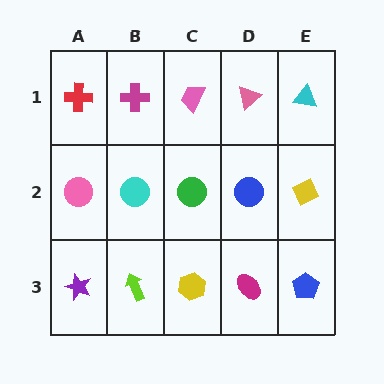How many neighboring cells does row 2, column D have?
4.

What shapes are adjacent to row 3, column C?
A green circle (row 2, column C), a lime arrow (row 3, column B), a magenta ellipse (row 3, column D).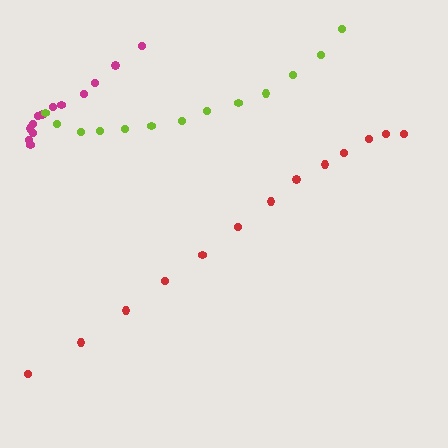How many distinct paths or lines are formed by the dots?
There are 3 distinct paths.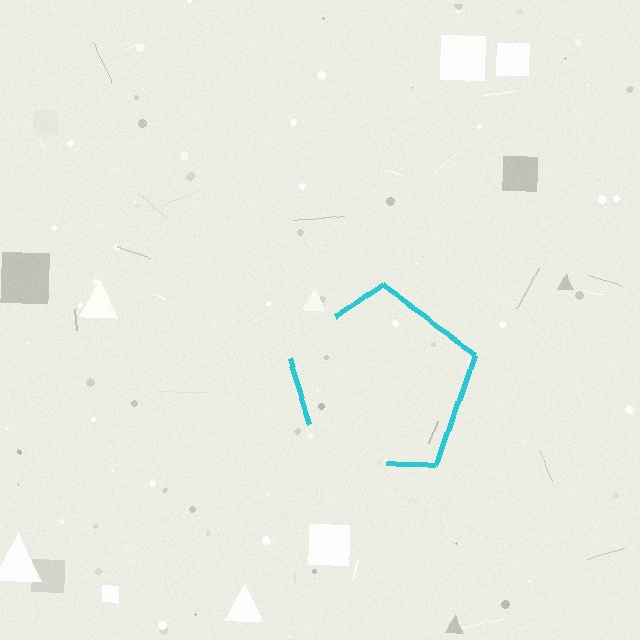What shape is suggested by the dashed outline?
The dashed outline suggests a pentagon.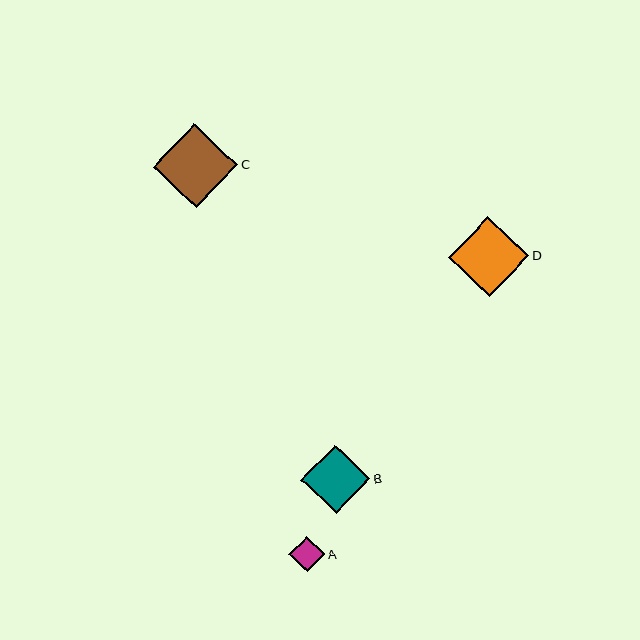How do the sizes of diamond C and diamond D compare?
Diamond C and diamond D are approximately the same size.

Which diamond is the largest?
Diamond C is the largest with a size of approximately 84 pixels.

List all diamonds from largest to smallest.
From largest to smallest: C, D, B, A.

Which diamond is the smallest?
Diamond A is the smallest with a size of approximately 35 pixels.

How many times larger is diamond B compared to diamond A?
Diamond B is approximately 1.9 times the size of diamond A.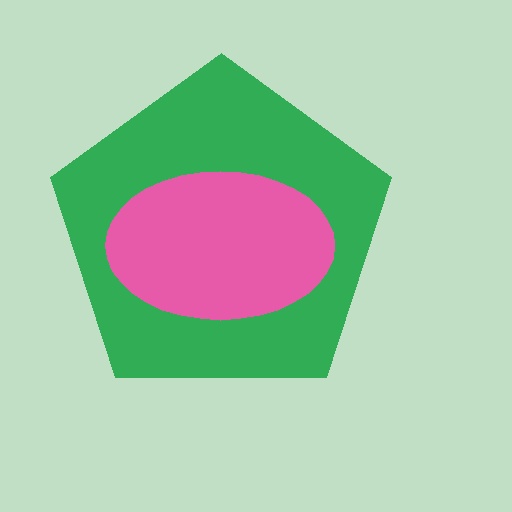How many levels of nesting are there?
2.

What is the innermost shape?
The pink ellipse.